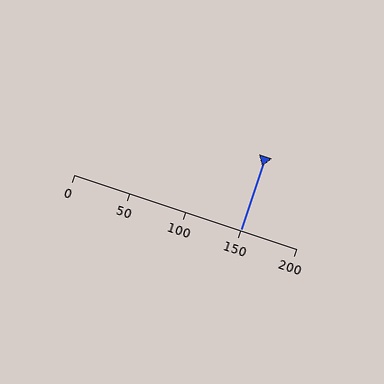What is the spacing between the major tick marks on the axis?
The major ticks are spaced 50 apart.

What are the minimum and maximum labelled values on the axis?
The axis runs from 0 to 200.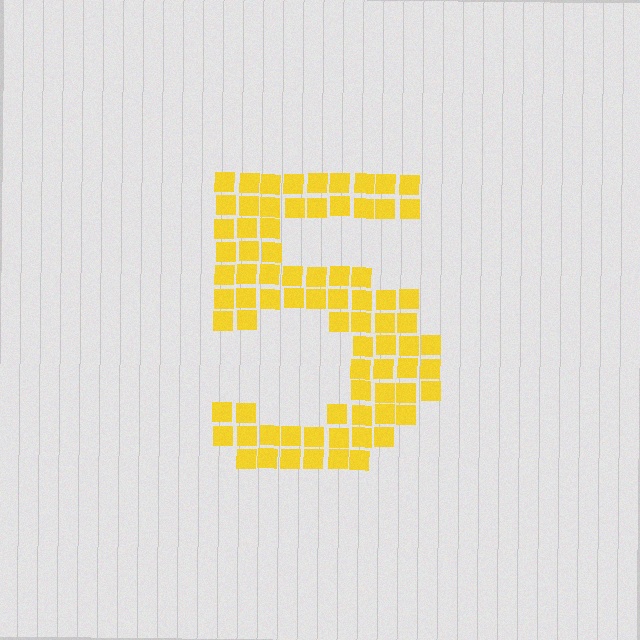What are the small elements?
The small elements are squares.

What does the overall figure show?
The overall figure shows the digit 5.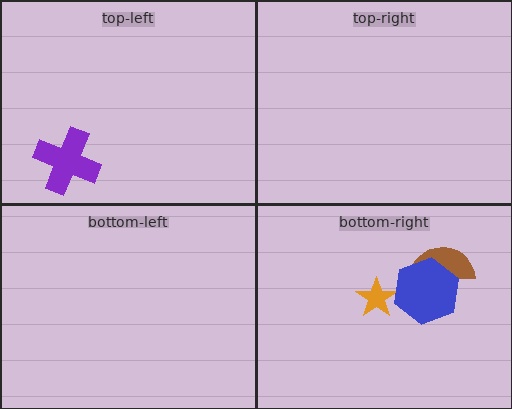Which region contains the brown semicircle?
The bottom-right region.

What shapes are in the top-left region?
The purple cross.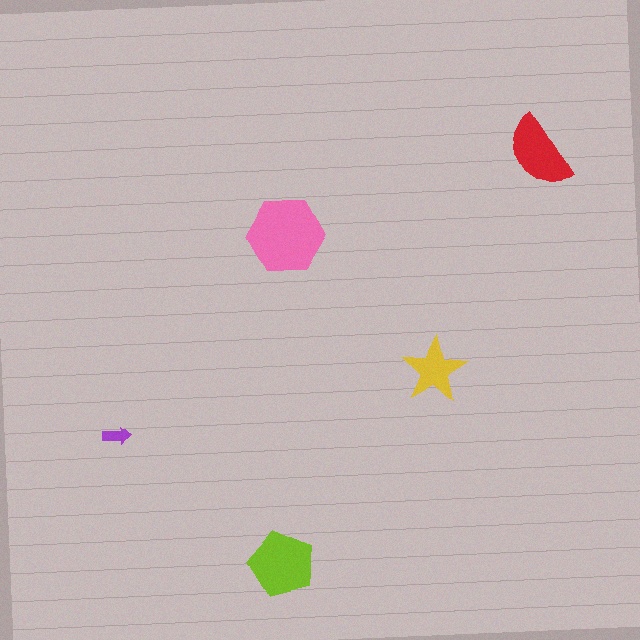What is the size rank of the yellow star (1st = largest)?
4th.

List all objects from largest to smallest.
The pink hexagon, the lime pentagon, the red semicircle, the yellow star, the purple arrow.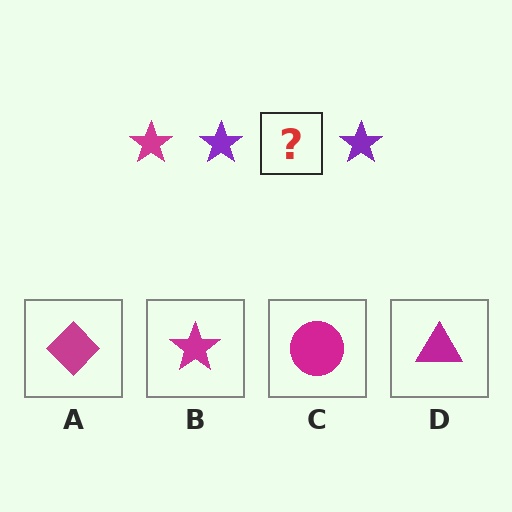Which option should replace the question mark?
Option B.